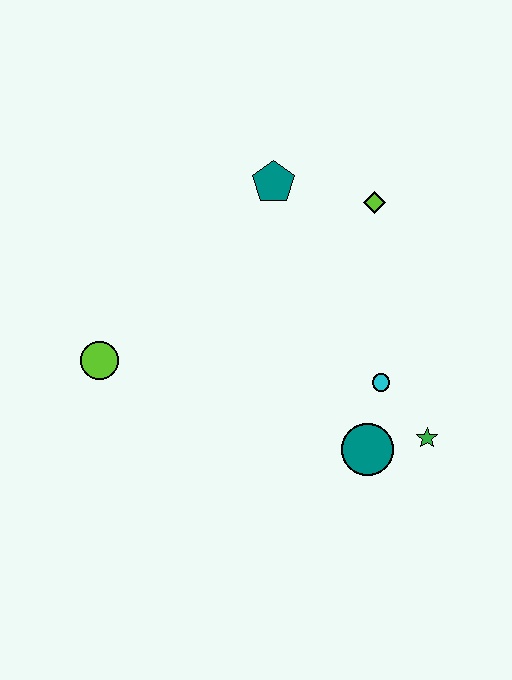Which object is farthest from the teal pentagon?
The green star is farthest from the teal pentagon.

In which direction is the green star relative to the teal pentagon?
The green star is below the teal pentagon.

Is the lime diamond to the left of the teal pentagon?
No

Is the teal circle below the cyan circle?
Yes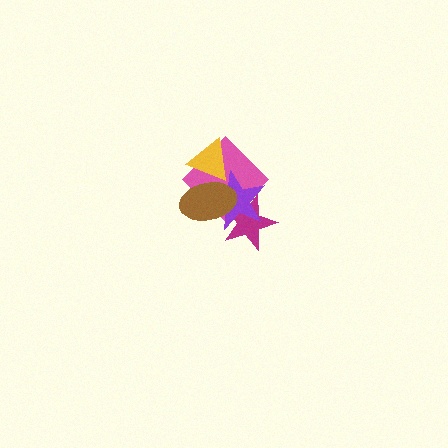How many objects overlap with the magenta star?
3 objects overlap with the magenta star.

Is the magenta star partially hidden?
Yes, it is partially covered by another shape.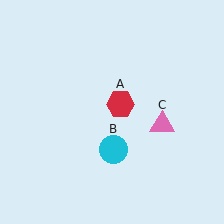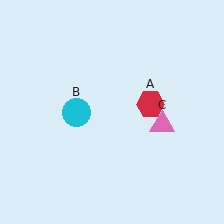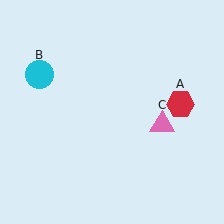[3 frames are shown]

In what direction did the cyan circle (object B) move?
The cyan circle (object B) moved up and to the left.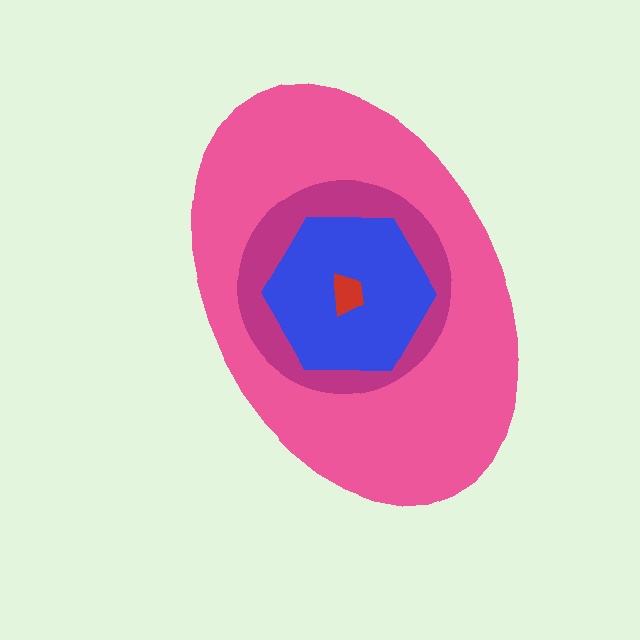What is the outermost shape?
The pink ellipse.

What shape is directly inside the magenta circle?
The blue hexagon.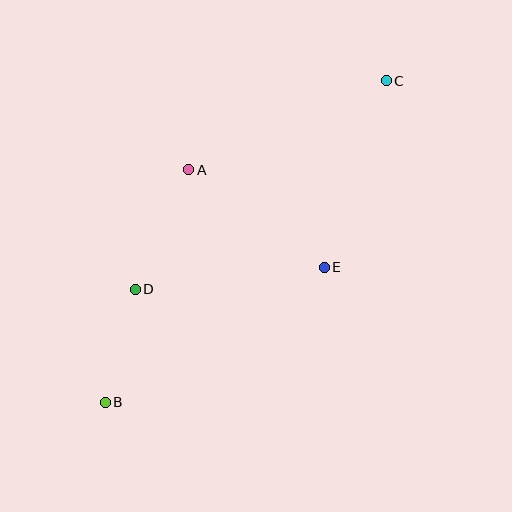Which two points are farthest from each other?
Points B and C are farthest from each other.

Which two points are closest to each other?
Points B and D are closest to each other.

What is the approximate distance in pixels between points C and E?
The distance between C and E is approximately 197 pixels.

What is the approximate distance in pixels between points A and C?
The distance between A and C is approximately 217 pixels.